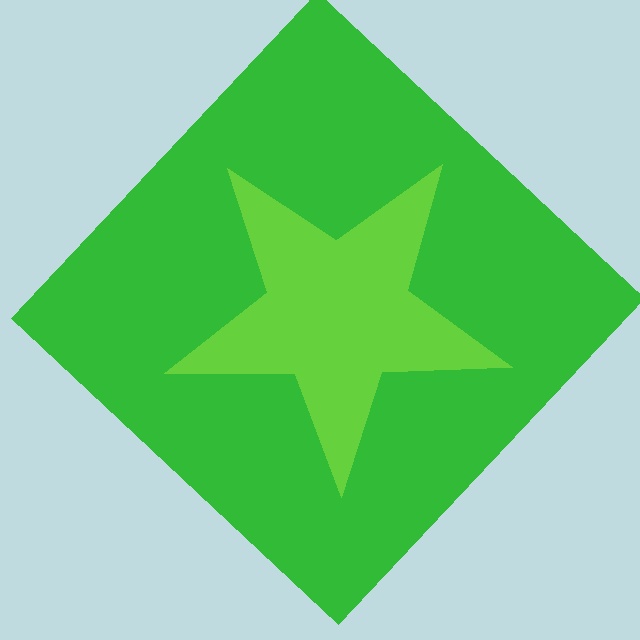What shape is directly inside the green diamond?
The lime star.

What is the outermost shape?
The green diamond.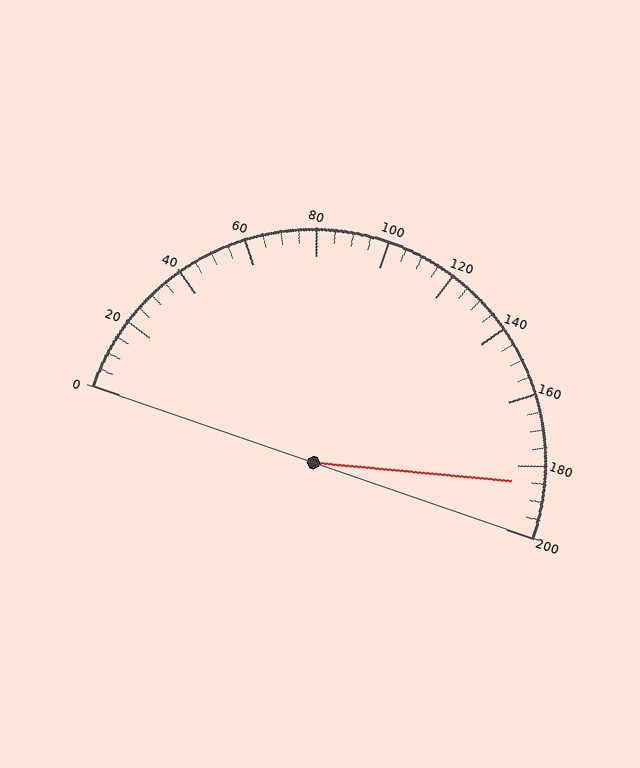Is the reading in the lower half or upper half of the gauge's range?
The reading is in the upper half of the range (0 to 200).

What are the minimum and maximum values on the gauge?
The gauge ranges from 0 to 200.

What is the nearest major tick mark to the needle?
The nearest major tick mark is 180.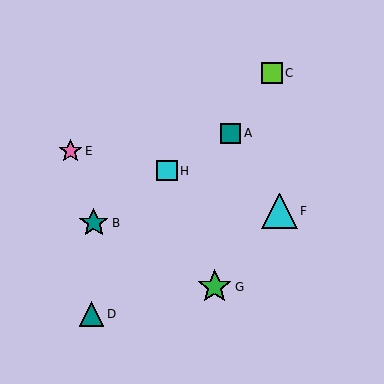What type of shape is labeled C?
Shape C is a lime square.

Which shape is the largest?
The cyan triangle (labeled F) is the largest.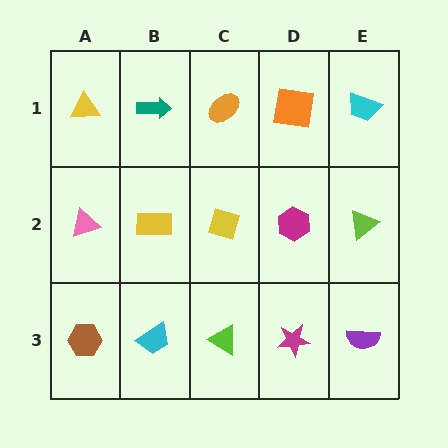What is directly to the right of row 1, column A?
A teal arrow.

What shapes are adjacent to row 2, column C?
An orange ellipse (row 1, column C), a lime triangle (row 3, column C), a yellow rectangle (row 2, column B), a magenta hexagon (row 2, column D).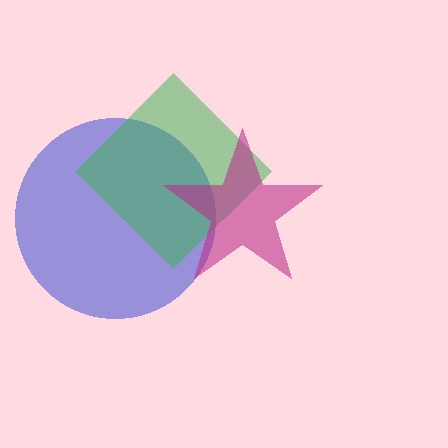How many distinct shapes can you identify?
There are 3 distinct shapes: a blue circle, a green diamond, a magenta star.